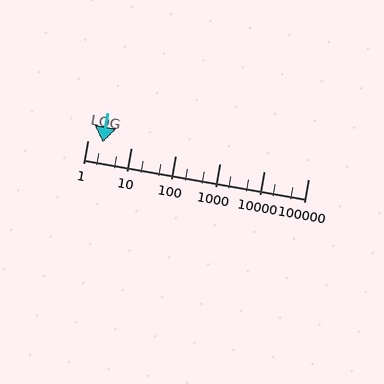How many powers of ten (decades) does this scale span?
The scale spans 5 decades, from 1 to 100000.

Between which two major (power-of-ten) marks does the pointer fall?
The pointer is between 1 and 10.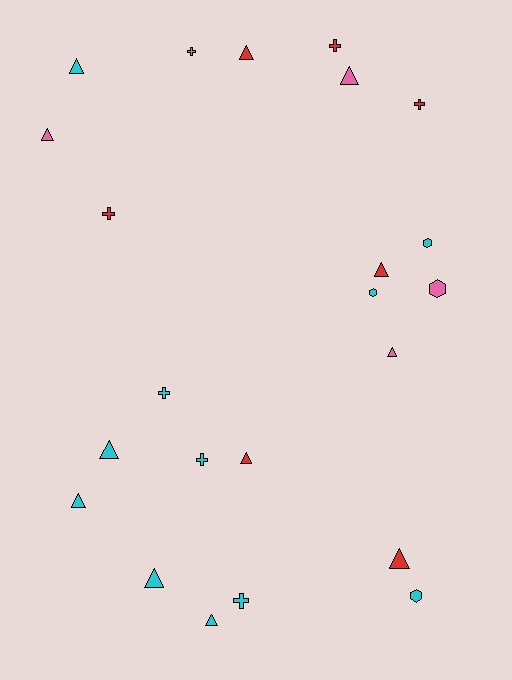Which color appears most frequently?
Cyan, with 11 objects.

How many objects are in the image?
There are 23 objects.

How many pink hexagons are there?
There is 1 pink hexagon.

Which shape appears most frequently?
Triangle, with 12 objects.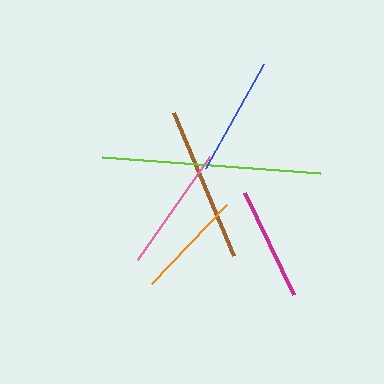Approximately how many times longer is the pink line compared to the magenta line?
The pink line is approximately 1.1 times the length of the magenta line.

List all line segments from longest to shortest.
From longest to shortest: lime, brown, pink, blue, magenta, orange.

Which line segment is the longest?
The lime line is the longest at approximately 219 pixels.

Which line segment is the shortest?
The orange line is the shortest at approximately 109 pixels.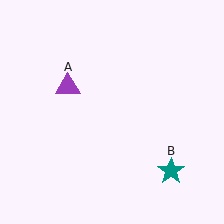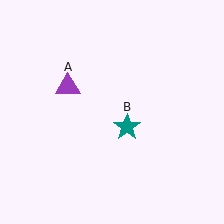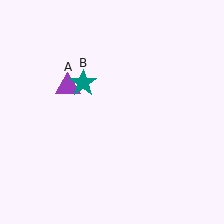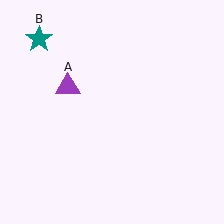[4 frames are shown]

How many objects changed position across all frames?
1 object changed position: teal star (object B).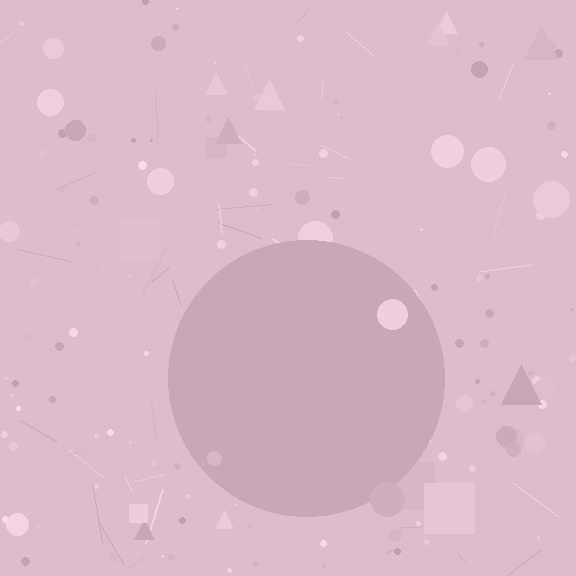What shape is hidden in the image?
A circle is hidden in the image.